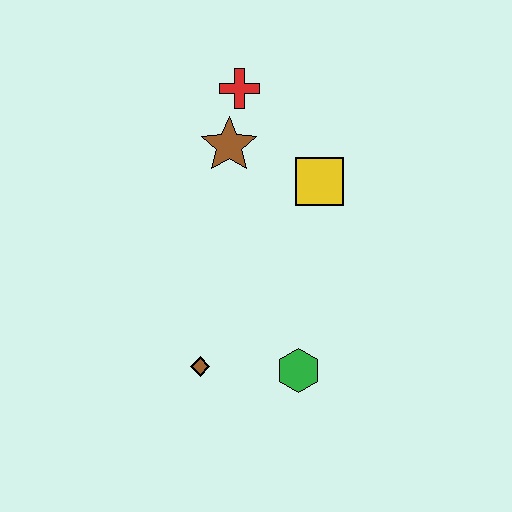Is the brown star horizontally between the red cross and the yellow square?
No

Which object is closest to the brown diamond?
The green hexagon is closest to the brown diamond.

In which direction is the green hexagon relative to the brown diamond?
The green hexagon is to the right of the brown diamond.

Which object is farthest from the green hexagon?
The red cross is farthest from the green hexagon.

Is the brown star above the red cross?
No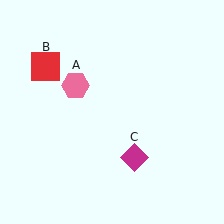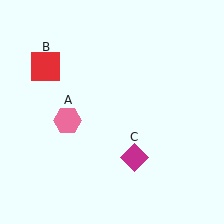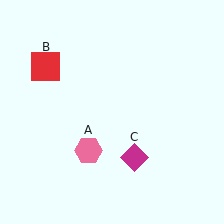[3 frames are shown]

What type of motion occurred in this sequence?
The pink hexagon (object A) rotated counterclockwise around the center of the scene.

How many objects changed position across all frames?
1 object changed position: pink hexagon (object A).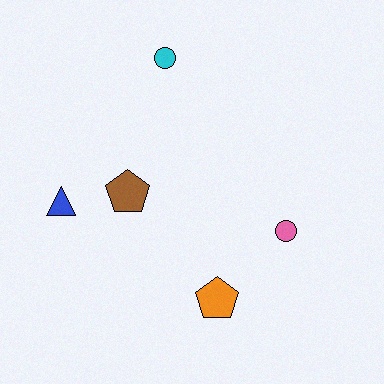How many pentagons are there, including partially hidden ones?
There are 2 pentagons.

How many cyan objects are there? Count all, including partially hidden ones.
There is 1 cyan object.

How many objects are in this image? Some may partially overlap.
There are 5 objects.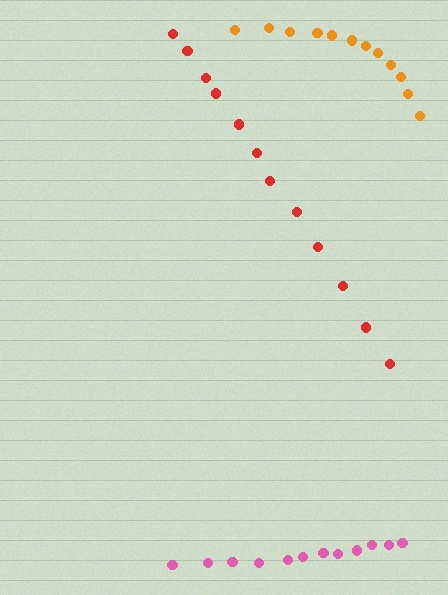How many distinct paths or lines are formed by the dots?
There are 3 distinct paths.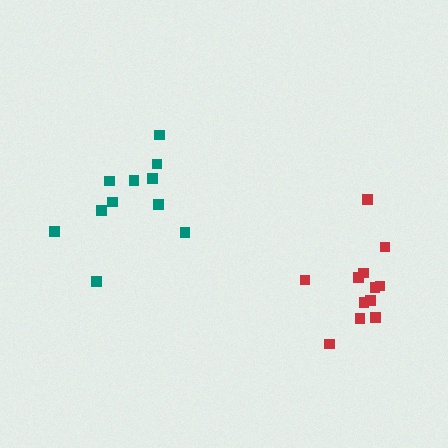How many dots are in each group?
Group 1: 11 dots, Group 2: 12 dots (23 total).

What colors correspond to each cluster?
The clusters are colored: teal, red.